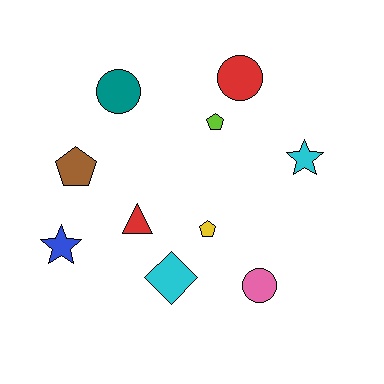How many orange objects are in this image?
There are no orange objects.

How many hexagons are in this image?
There are no hexagons.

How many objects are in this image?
There are 10 objects.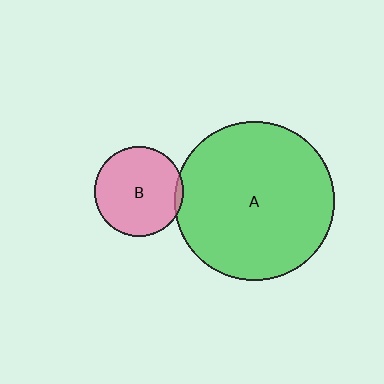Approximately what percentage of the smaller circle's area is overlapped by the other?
Approximately 5%.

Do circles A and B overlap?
Yes.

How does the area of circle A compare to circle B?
Approximately 3.2 times.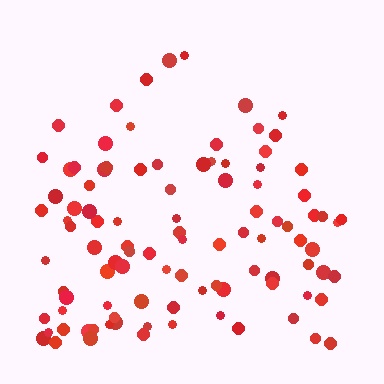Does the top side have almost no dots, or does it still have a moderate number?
Still a moderate number, just noticeably fewer than the bottom.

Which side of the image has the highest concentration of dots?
The bottom.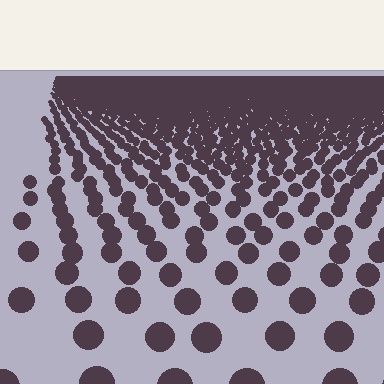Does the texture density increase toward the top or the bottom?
Density increases toward the top.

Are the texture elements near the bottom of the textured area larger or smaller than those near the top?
Larger. Near the bottom, elements are closer to the viewer and appear at a bigger on-screen size.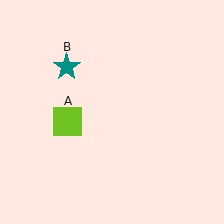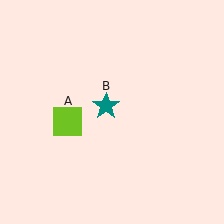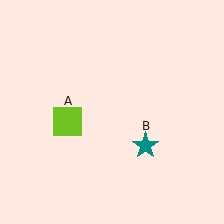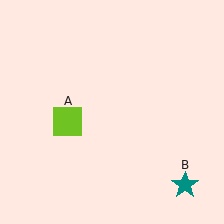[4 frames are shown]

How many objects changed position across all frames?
1 object changed position: teal star (object B).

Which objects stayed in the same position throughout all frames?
Lime square (object A) remained stationary.